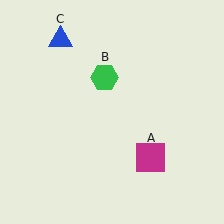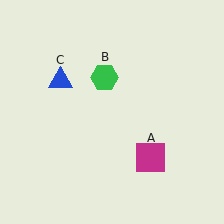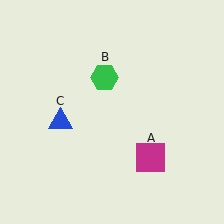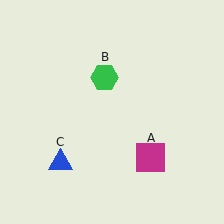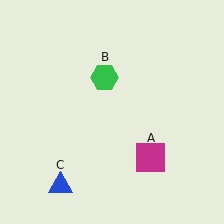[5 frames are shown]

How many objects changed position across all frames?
1 object changed position: blue triangle (object C).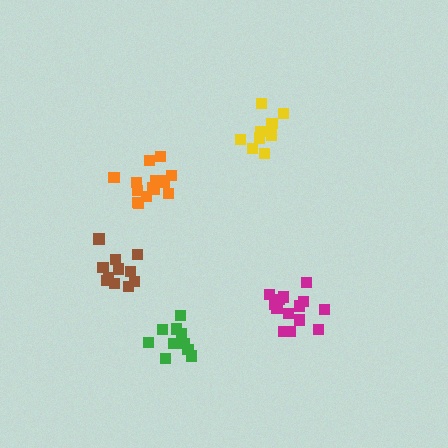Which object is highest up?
The yellow cluster is topmost.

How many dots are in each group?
Group 1: 15 dots, Group 2: 10 dots, Group 3: 9 dots, Group 4: 15 dots, Group 5: 11 dots (60 total).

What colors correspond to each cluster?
The clusters are colored: magenta, green, yellow, orange, brown.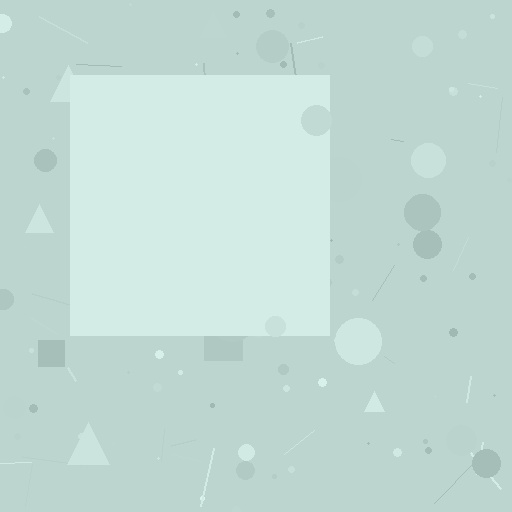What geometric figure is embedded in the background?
A square is embedded in the background.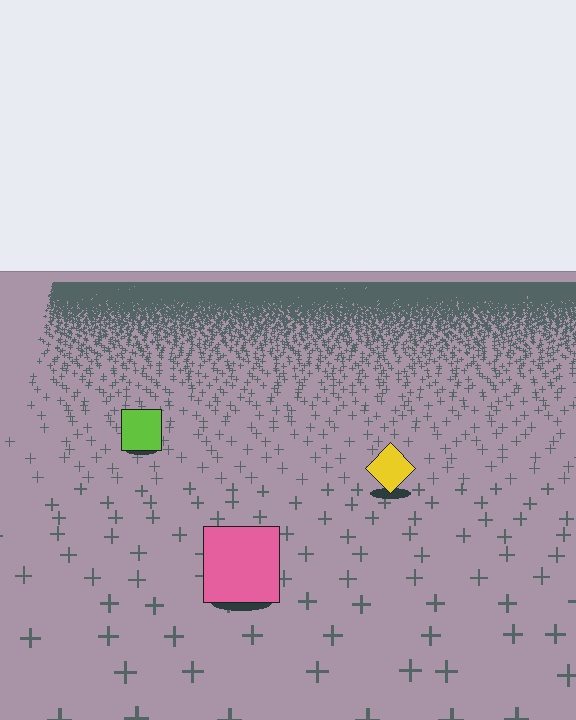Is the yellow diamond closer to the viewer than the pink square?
No. The pink square is closer — you can tell from the texture gradient: the ground texture is coarser near it.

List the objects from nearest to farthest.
From nearest to farthest: the pink square, the yellow diamond, the lime square.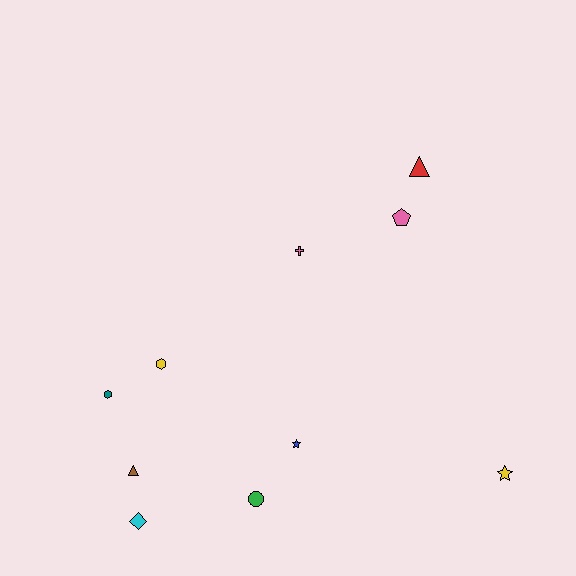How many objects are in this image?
There are 10 objects.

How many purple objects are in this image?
There are no purple objects.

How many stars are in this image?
There are 2 stars.